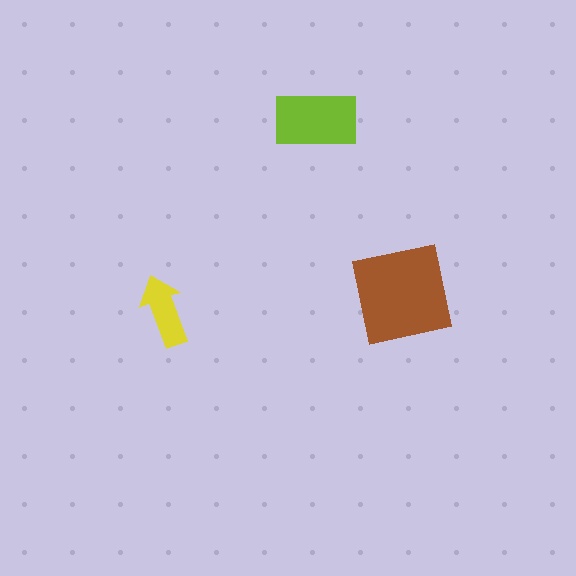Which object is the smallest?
The yellow arrow.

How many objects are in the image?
There are 3 objects in the image.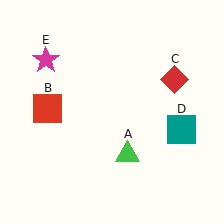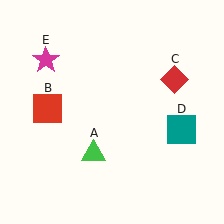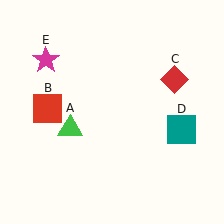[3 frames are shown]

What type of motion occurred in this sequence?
The green triangle (object A) rotated clockwise around the center of the scene.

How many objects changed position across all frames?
1 object changed position: green triangle (object A).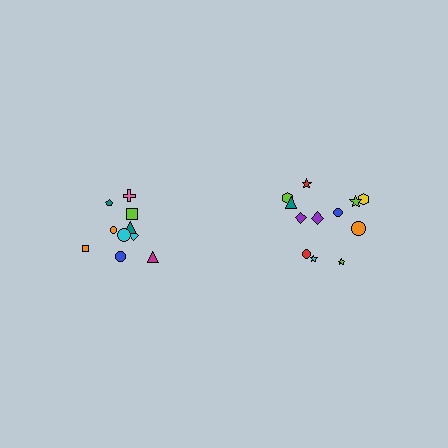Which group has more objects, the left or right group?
The right group.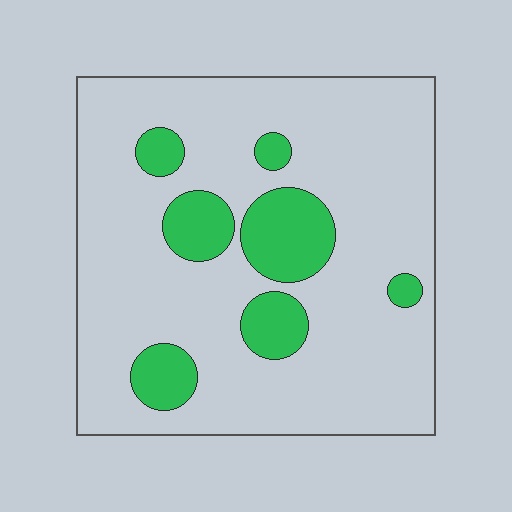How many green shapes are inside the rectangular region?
7.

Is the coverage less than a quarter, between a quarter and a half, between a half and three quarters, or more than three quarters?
Less than a quarter.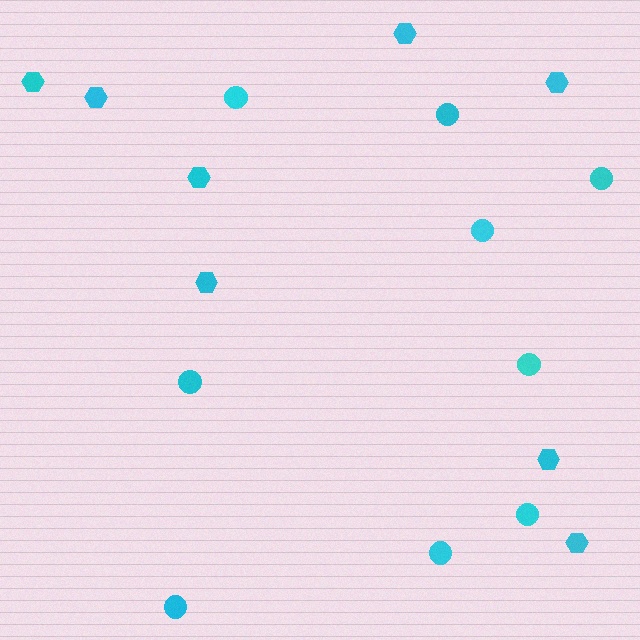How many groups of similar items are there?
There are 2 groups: one group of hexagons (8) and one group of circles (9).